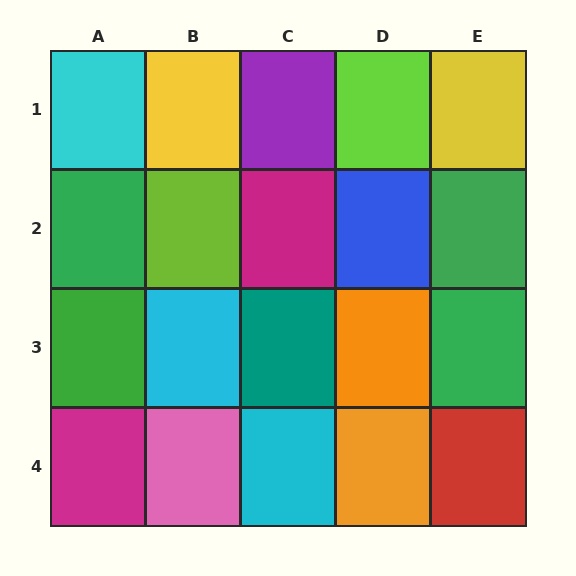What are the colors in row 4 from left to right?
Magenta, pink, cyan, orange, red.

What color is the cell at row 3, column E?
Green.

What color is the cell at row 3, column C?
Teal.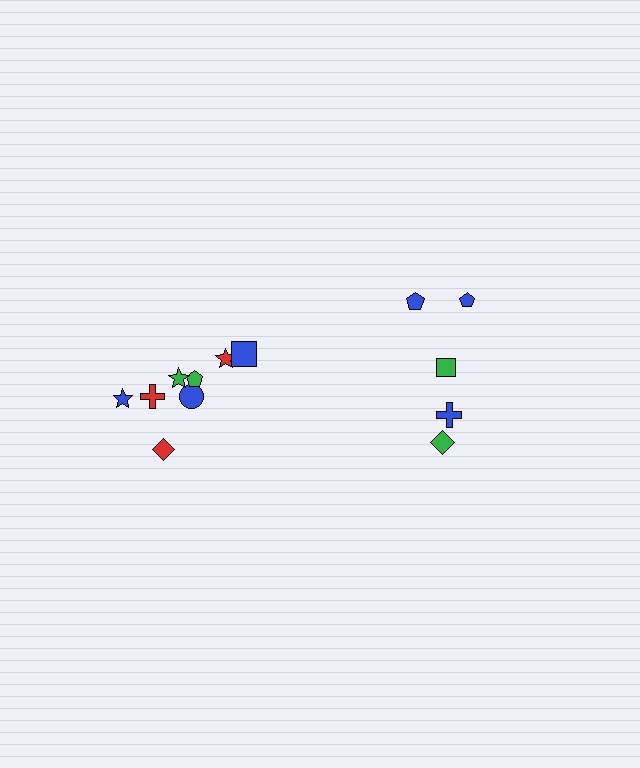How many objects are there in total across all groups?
There are 13 objects.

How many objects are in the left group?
There are 8 objects.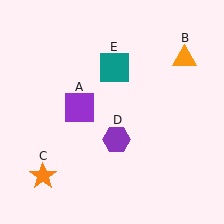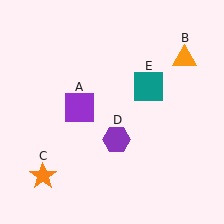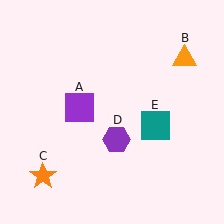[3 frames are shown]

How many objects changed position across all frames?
1 object changed position: teal square (object E).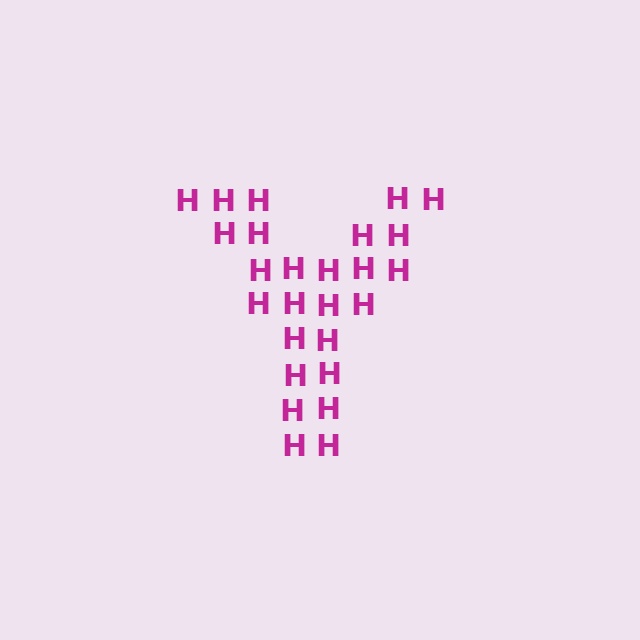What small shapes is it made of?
It is made of small letter H's.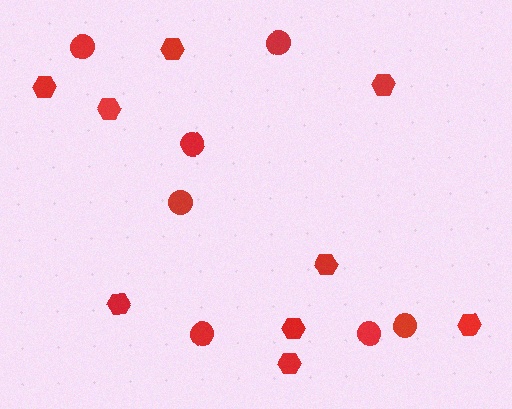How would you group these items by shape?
There are 2 groups: one group of hexagons (9) and one group of circles (7).